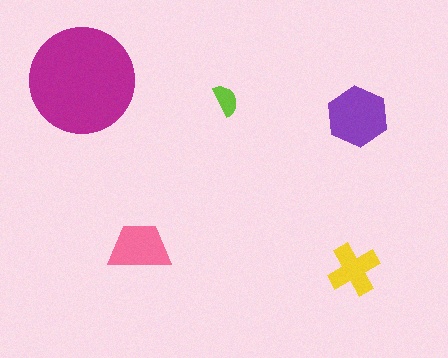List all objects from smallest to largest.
The lime semicircle, the yellow cross, the pink trapezoid, the purple hexagon, the magenta circle.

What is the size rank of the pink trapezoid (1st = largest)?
3rd.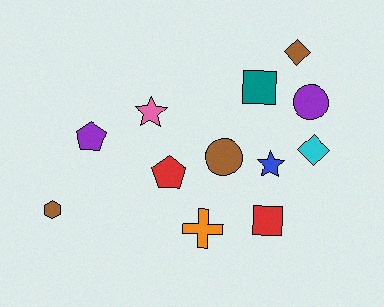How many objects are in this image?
There are 12 objects.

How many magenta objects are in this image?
There are no magenta objects.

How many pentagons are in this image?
There are 2 pentagons.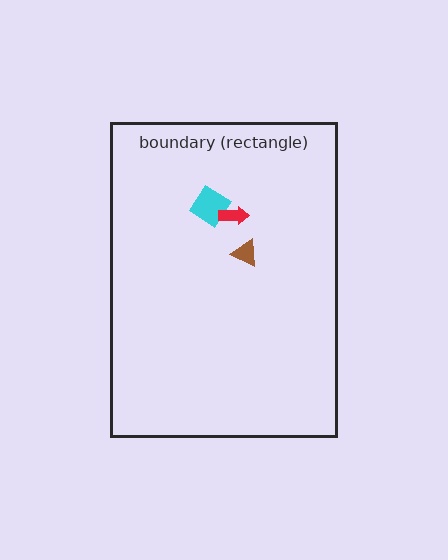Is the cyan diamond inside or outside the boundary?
Inside.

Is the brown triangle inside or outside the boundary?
Inside.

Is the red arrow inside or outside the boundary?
Inside.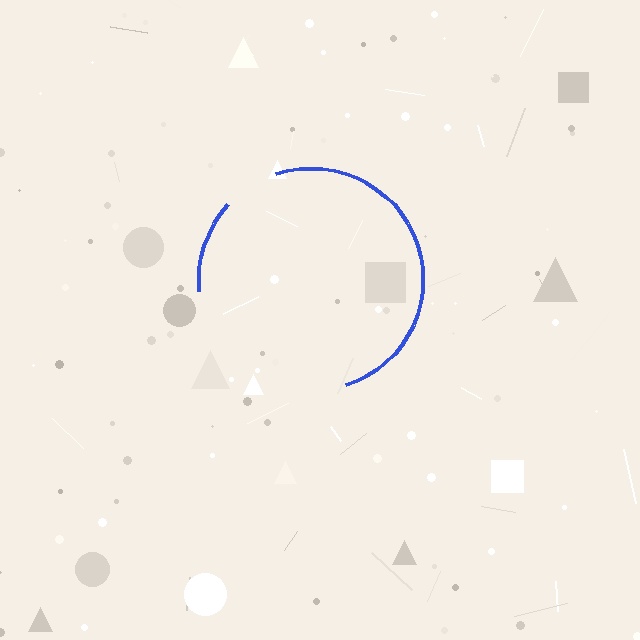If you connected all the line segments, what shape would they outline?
They would outline a circle.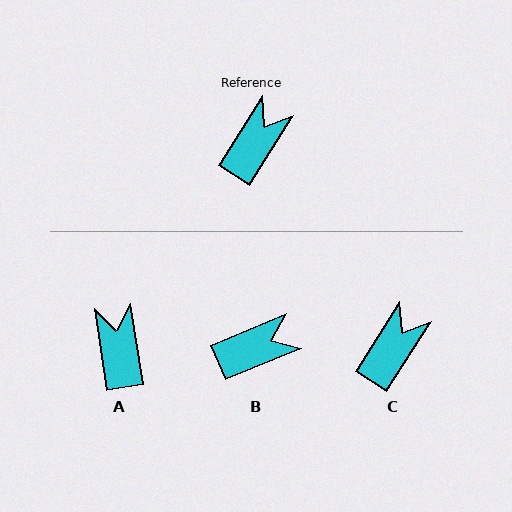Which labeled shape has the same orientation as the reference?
C.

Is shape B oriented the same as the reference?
No, it is off by about 35 degrees.